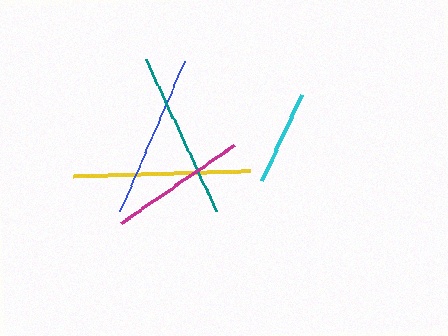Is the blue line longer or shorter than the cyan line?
The blue line is longer than the cyan line.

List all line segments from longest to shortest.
From longest to shortest: yellow, teal, blue, magenta, cyan.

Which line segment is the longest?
The yellow line is the longest at approximately 176 pixels.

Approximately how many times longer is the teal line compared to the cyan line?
The teal line is approximately 1.8 times the length of the cyan line.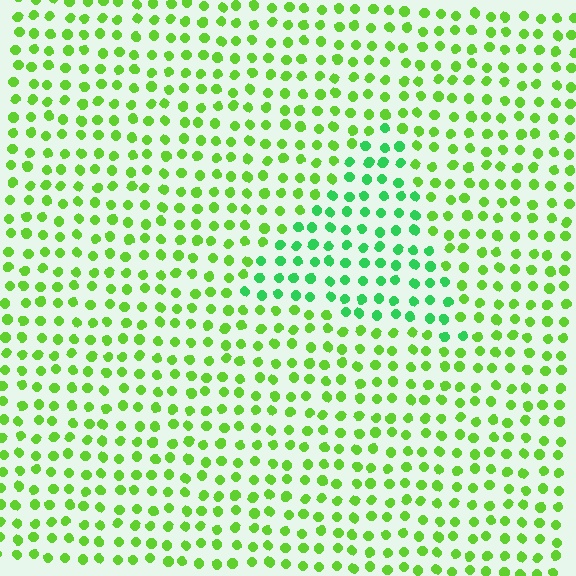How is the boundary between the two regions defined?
The boundary is defined purely by a slight shift in hue (about 34 degrees). Spacing, size, and orientation are identical on both sides.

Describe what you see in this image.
The image is filled with small lime elements in a uniform arrangement. A triangle-shaped region is visible where the elements are tinted to a slightly different hue, forming a subtle color boundary.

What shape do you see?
I see a triangle.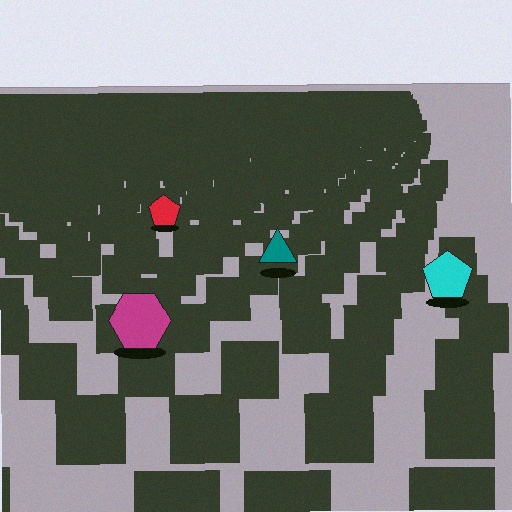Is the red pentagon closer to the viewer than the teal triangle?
No. The teal triangle is closer — you can tell from the texture gradient: the ground texture is coarser near it.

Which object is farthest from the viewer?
The red pentagon is farthest from the viewer. It appears smaller and the ground texture around it is denser.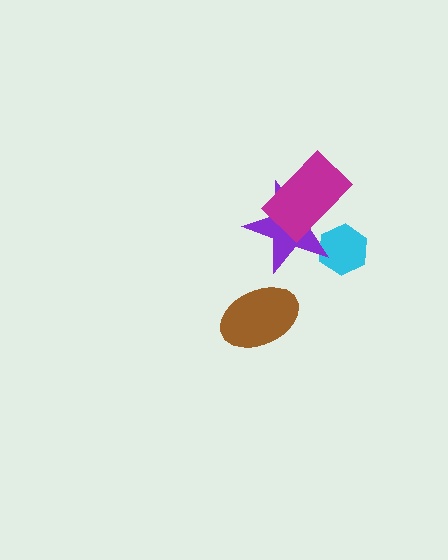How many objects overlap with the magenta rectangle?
1 object overlaps with the magenta rectangle.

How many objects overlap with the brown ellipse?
0 objects overlap with the brown ellipse.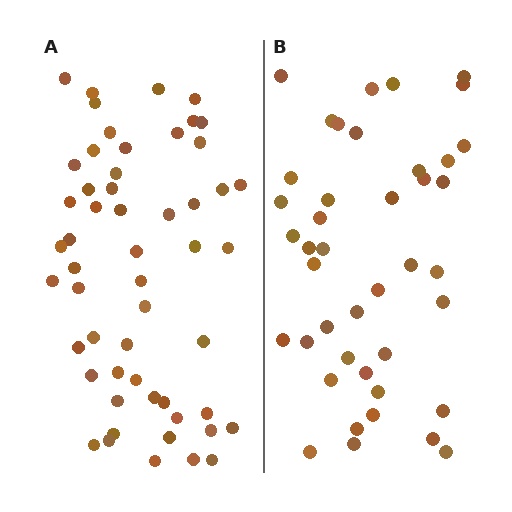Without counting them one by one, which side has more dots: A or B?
Region A (the left region) has more dots.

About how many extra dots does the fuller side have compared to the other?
Region A has roughly 12 or so more dots than region B.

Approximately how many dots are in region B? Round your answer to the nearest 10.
About 40 dots. (The exact count is 42, which rounds to 40.)